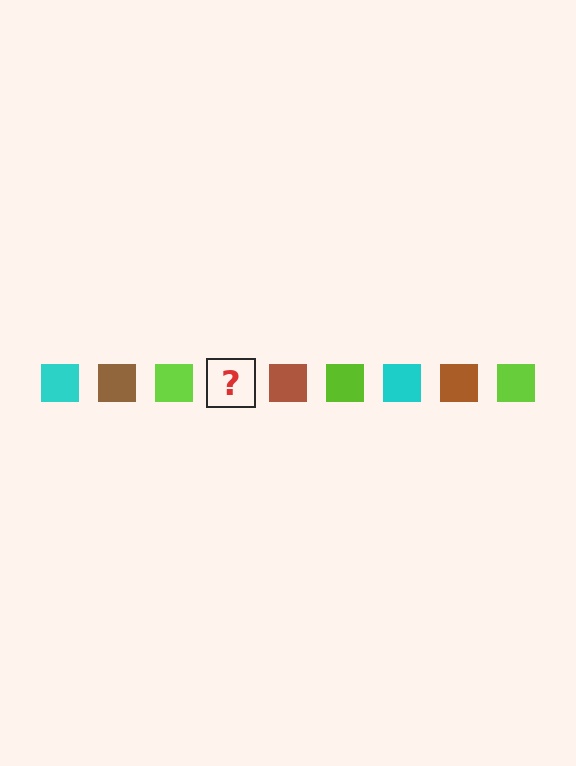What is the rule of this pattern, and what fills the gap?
The rule is that the pattern cycles through cyan, brown, lime squares. The gap should be filled with a cyan square.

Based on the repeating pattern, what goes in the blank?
The blank should be a cyan square.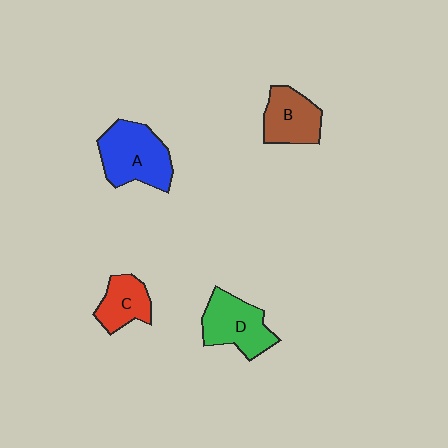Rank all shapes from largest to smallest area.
From largest to smallest: A (blue), D (green), B (brown), C (red).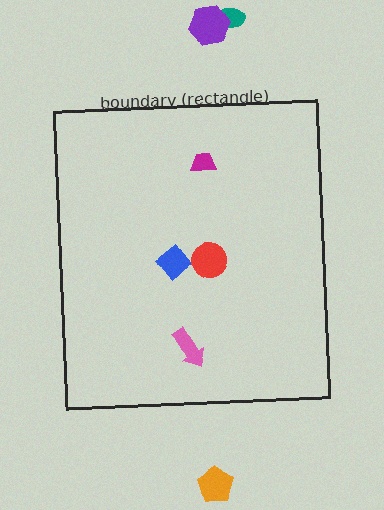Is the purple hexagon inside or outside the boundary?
Outside.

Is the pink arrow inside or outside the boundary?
Inside.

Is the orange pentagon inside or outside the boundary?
Outside.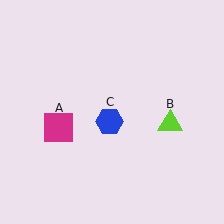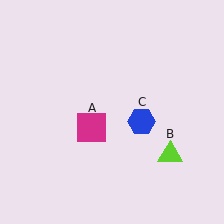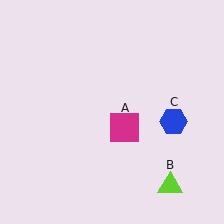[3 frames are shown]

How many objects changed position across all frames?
3 objects changed position: magenta square (object A), lime triangle (object B), blue hexagon (object C).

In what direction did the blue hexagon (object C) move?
The blue hexagon (object C) moved right.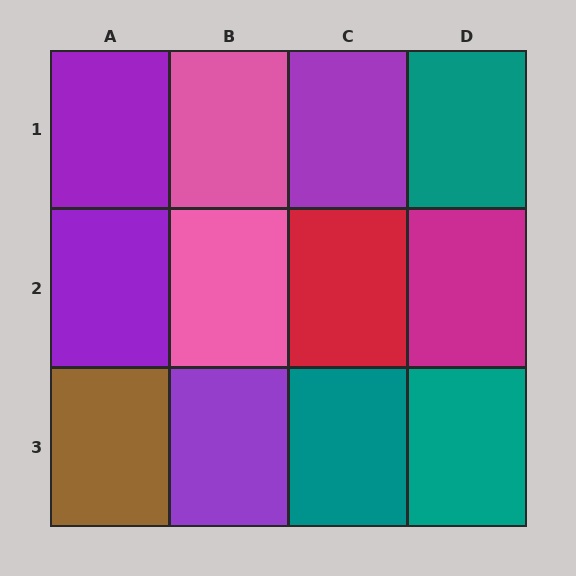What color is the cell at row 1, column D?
Teal.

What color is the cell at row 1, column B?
Pink.